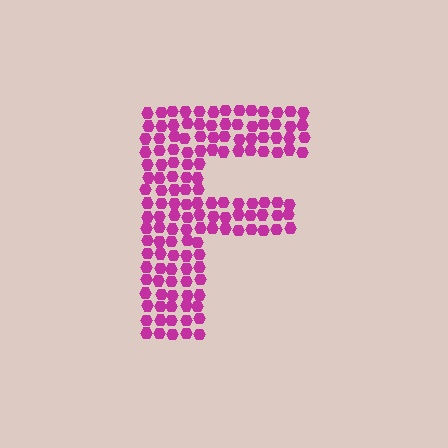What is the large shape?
The large shape is the letter F.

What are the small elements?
The small elements are hexagons.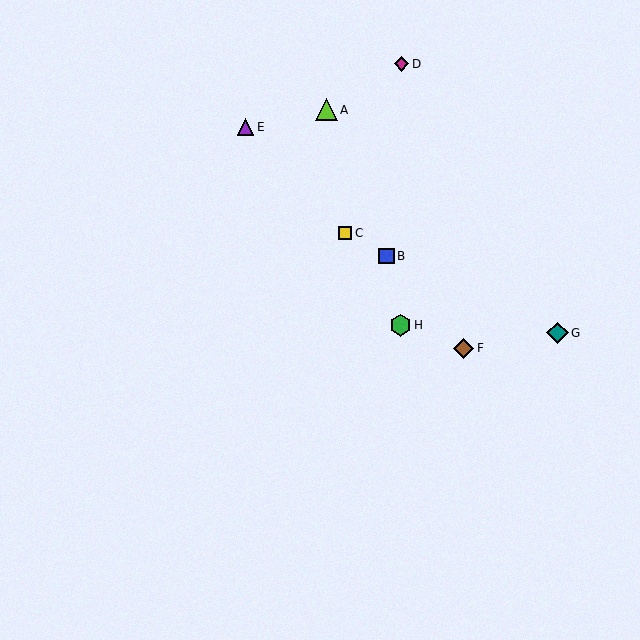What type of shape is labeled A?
Shape A is a lime triangle.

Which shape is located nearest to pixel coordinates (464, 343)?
The brown diamond (labeled F) at (464, 348) is nearest to that location.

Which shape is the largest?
The lime triangle (labeled A) is the largest.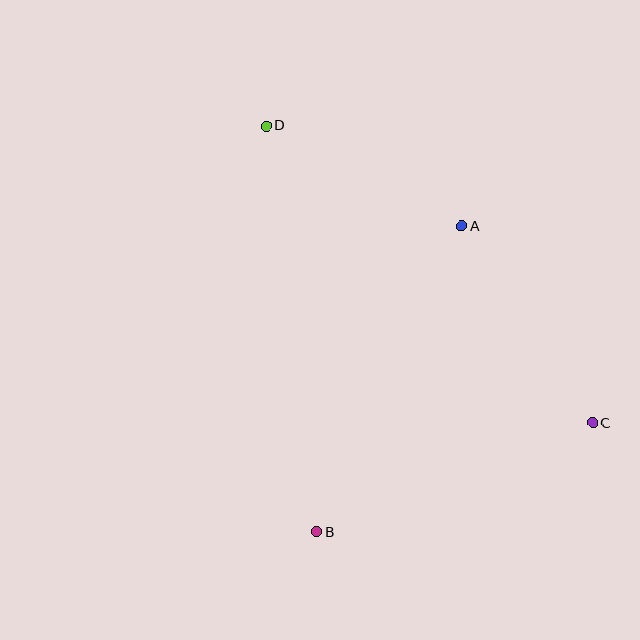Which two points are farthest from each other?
Points C and D are farthest from each other.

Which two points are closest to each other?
Points A and D are closest to each other.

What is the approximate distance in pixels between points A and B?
The distance between A and B is approximately 338 pixels.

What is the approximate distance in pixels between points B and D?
The distance between B and D is approximately 409 pixels.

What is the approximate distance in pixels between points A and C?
The distance between A and C is approximately 236 pixels.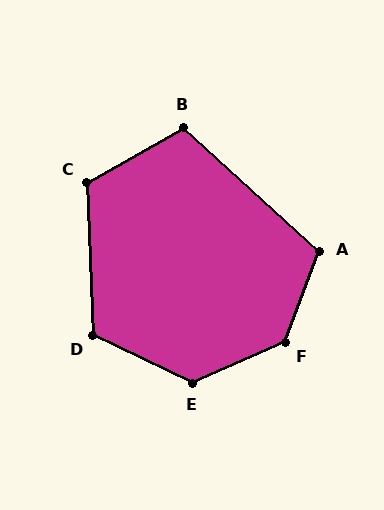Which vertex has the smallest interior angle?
B, at approximately 108 degrees.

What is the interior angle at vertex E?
Approximately 131 degrees (obtuse).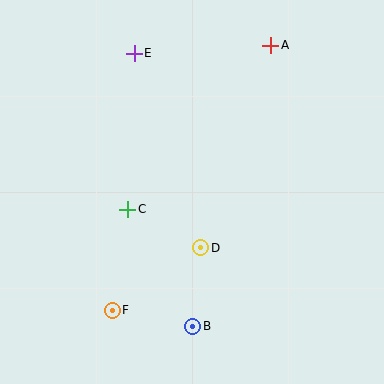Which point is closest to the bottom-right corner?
Point B is closest to the bottom-right corner.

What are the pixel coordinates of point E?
Point E is at (134, 53).